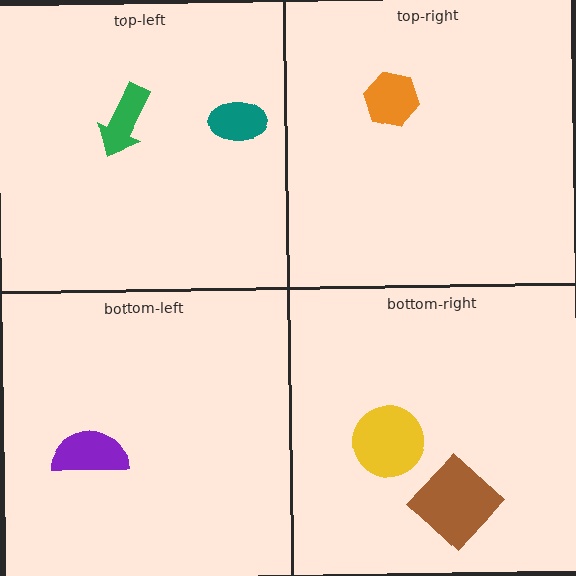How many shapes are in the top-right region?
1.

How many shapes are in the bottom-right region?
2.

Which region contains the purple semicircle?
The bottom-left region.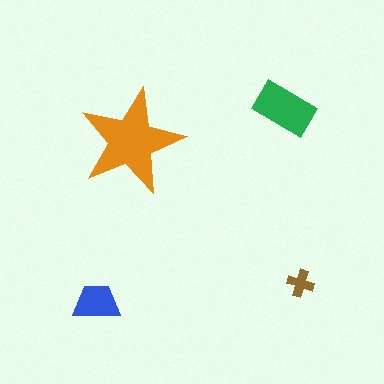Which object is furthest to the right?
The brown cross is rightmost.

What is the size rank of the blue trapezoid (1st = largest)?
3rd.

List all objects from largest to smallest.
The orange star, the green rectangle, the blue trapezoid, the brown cross.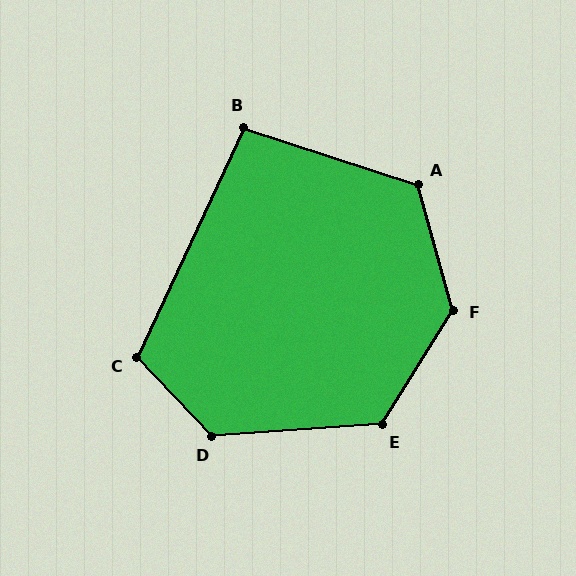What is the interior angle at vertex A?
Approximately 123 degrees (obtuse).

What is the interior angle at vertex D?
Approximately 130 degrees (obtuse).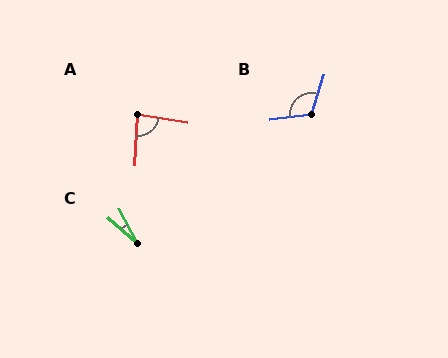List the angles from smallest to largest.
C (20°), A (83°), B (115°).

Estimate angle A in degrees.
Approximately 83 degrees.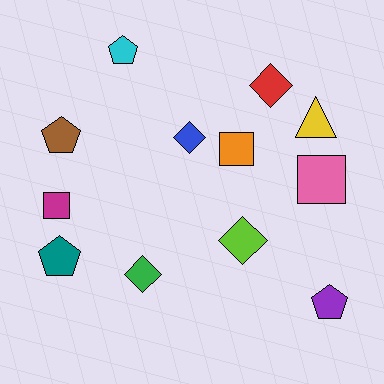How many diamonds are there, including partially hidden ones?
There are 4 diamonds.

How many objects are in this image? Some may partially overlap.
There are 12 objects.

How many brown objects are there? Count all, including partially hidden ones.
There is 1 brown object.